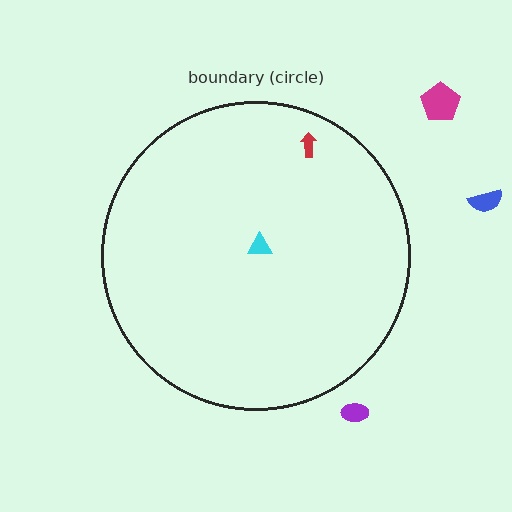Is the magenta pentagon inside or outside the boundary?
Outside.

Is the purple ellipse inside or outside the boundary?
Outside.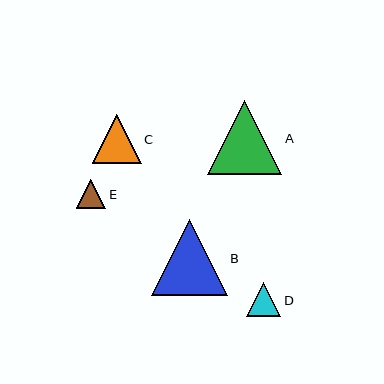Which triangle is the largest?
Triangle B is the largest with a size of approximately 76 pixels.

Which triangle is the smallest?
Triangle E is the smallest with a size of approximately 30 pixels.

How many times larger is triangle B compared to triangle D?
Triangle B is approximately 2.2 times the size of triangle D.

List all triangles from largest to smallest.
From largest to smallest: B, A, C, D, E.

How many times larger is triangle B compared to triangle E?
Triangle B is approximately 2.5 times the size of triangle E.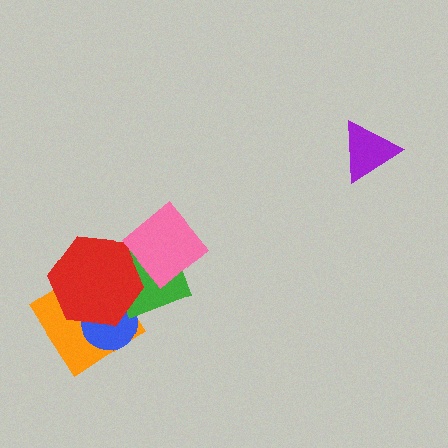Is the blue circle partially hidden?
Yes, it is partially covered by another shape.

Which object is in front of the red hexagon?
The pink diamond is in front of the red hexagon.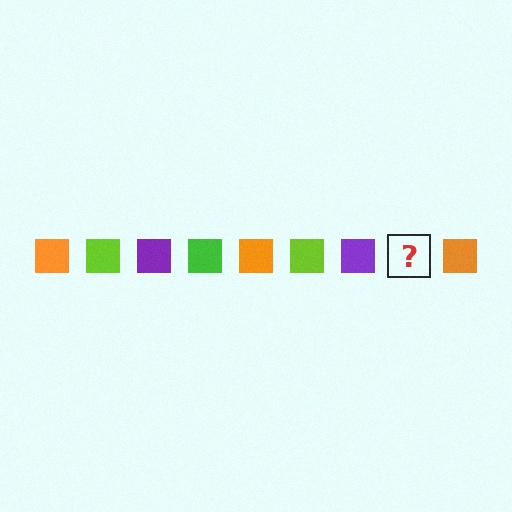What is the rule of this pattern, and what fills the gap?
The rule is that the pattern cycles through orange, lime, purple, green squares. The gap should be filled with a green square.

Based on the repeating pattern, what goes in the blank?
The blank should be a green square.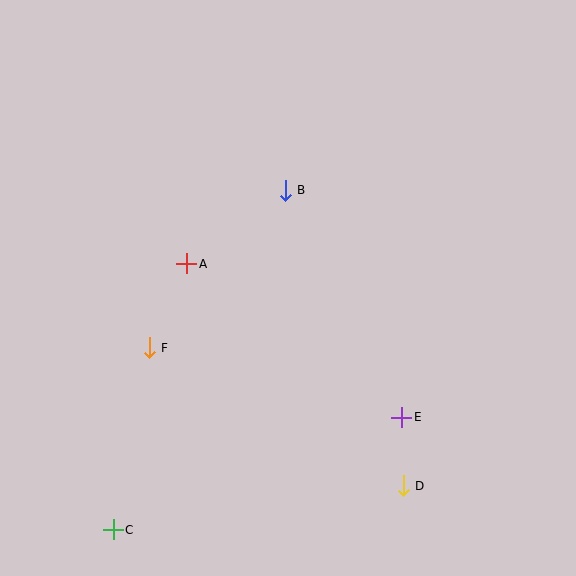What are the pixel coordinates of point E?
Point E is at (402, 417).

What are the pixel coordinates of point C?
Point C is at (113, 530).